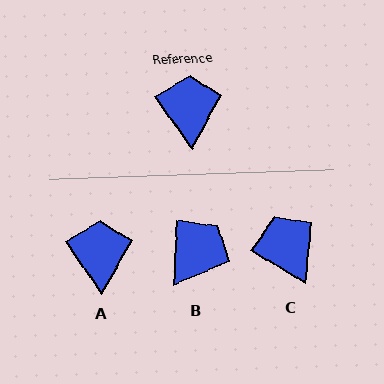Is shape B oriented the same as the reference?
No, it is off by about 39 degrees.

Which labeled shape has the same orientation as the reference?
A.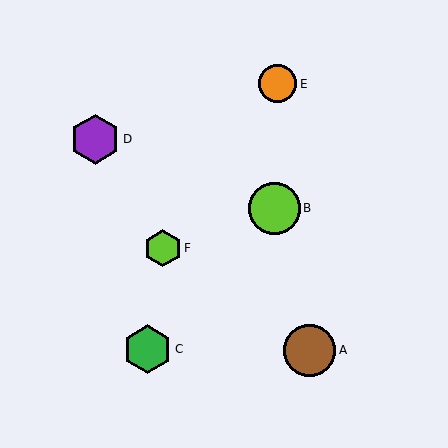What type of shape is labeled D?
Shape D is a purple hexagon.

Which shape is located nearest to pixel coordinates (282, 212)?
The lime circle (labeled B) at (274, 209) is nearest to that location.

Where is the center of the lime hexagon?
The center of the lime hexagon is at (163, 248).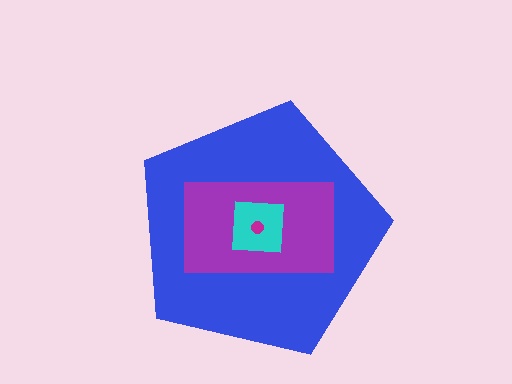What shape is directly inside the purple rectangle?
The cyan square.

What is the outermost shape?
The blue pentagon.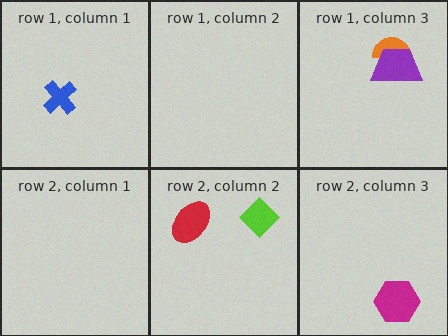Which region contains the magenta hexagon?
The row 2, column 3 region.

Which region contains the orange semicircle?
The row 1, column 3 region.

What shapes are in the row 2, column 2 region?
The lime diamond, the red ellipse.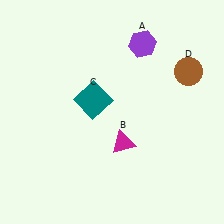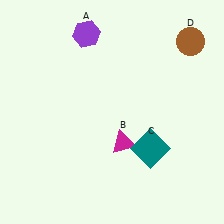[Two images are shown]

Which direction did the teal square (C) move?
The teal square (C) moved right.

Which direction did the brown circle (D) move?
The brown circle (D) moved up.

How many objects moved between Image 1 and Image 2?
3 objects moved between the two images.